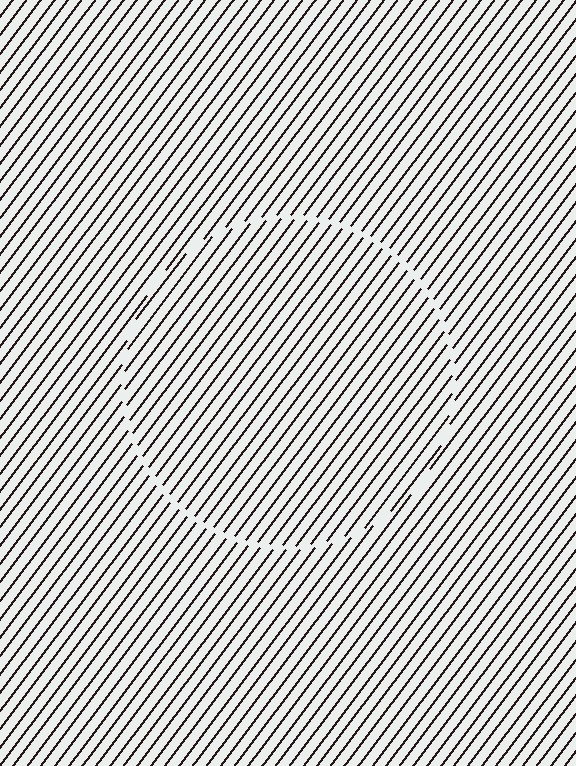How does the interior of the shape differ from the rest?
The interior of the shape contains the same grating, shifted by half a period — the contour is defined by the phase discontinuity where line-ends from the inner and outer gratings abut.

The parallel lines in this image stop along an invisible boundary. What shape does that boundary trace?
An illusory circle. The interior of the shape contains the same grating, shifted by half a period — the contour is defined by the phase discontinuity where line-ends from the inner and outer gratings abut.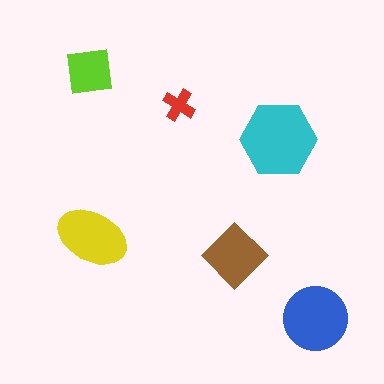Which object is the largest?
The cyan hexagon.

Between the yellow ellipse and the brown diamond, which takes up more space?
The yellow ellipse.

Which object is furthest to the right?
The blue circle is rightmost.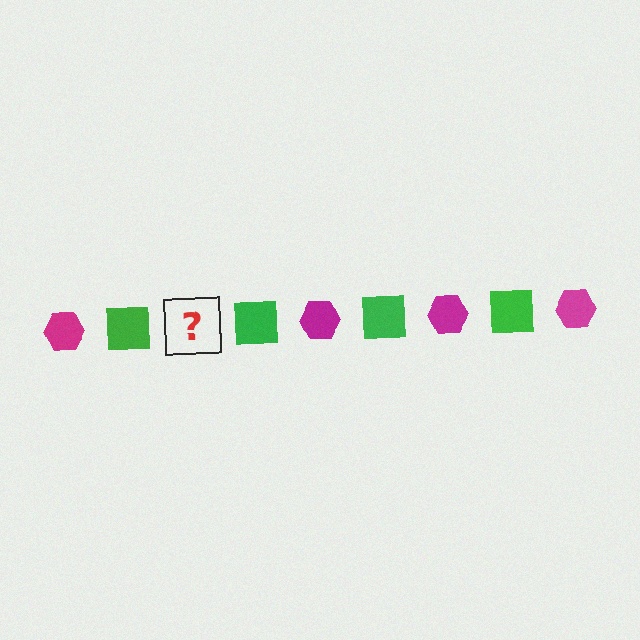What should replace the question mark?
The question mark should be replaced with a magenta hexagon.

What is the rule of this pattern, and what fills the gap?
The rule is that the pattern alternates between magenta hexagon and green square. The gap should be filled with a magenta hexagon.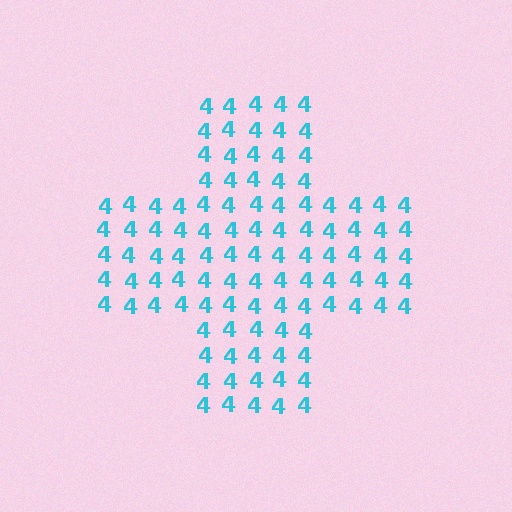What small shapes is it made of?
It is made of small digit 4's.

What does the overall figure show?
The overall figure shows a cross.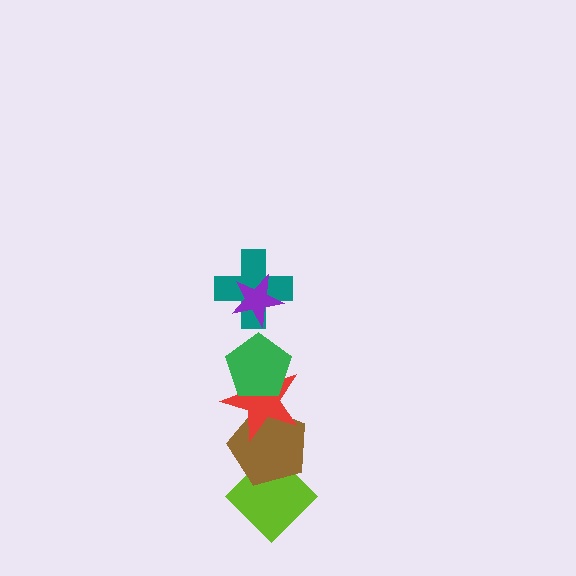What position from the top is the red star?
The red star is 4th from the top.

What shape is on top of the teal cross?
The purple star is on top of the teal cross.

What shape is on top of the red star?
The green pentagon is on top of the red star.